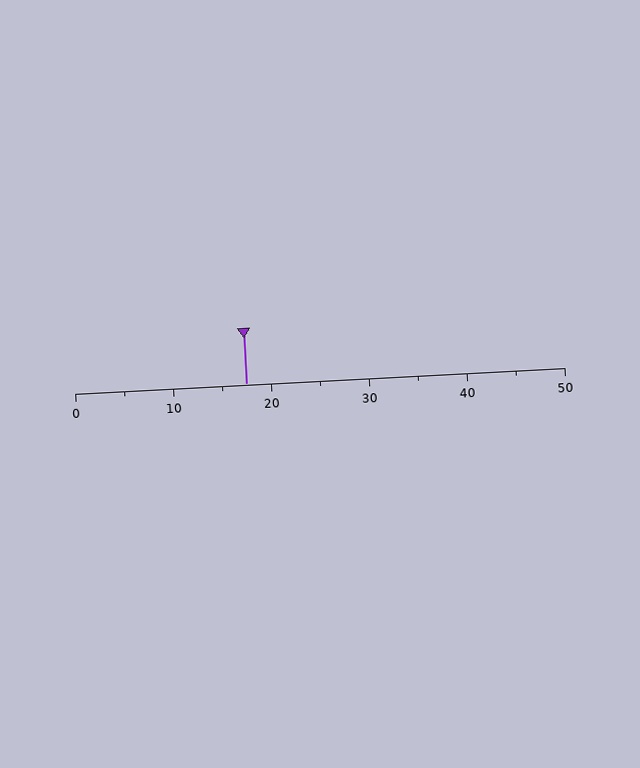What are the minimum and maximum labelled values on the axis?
The axis runs from 0 to 50.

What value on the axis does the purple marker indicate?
The marker indicates approximately 17.5.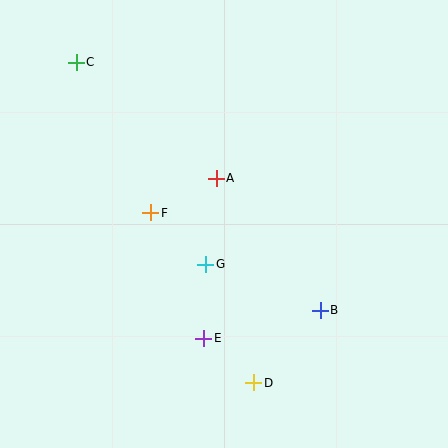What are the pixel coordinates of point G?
Point G is at (206, 264).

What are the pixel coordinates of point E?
Point E is at (204, 338).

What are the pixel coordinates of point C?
Point C is at (76, 62).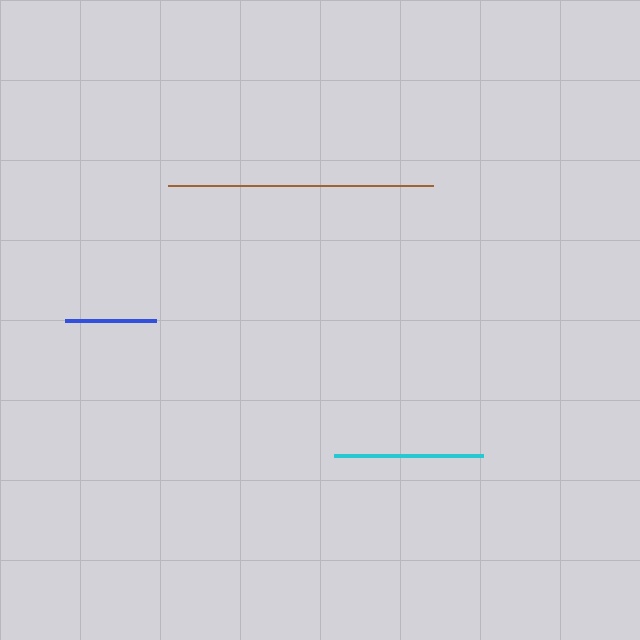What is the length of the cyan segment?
The cyan segment is approximately 150 pixels long.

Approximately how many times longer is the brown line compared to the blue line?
The brown line is approximately 2.9 times the length of the blue line.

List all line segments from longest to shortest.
From longest to shortest: brown, cyan, blue.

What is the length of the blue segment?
The blue segment is approximately 91 pixels long.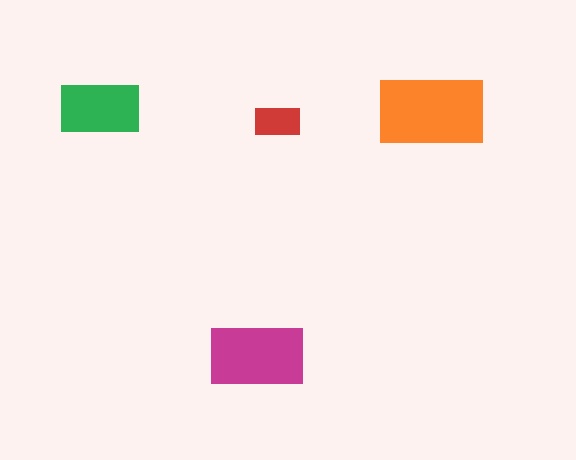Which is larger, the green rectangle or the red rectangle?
The green one.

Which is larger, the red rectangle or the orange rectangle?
The orange one.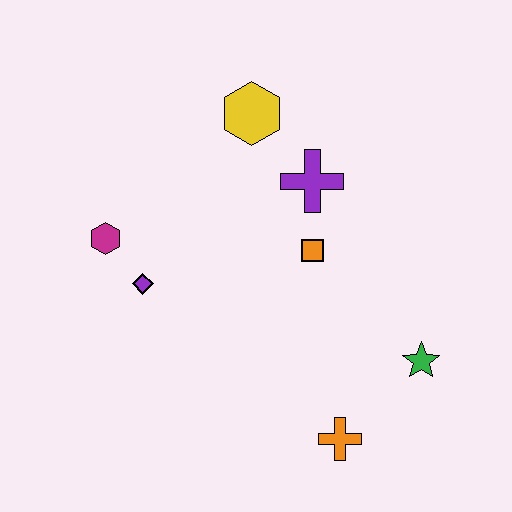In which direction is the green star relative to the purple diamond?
The green star is to the right of the purple diamond.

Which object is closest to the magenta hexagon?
The purple diamond is closest to the magenta hexagon.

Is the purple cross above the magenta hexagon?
Yes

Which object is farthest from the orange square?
The magenta hexagon is farthest from the orange square.